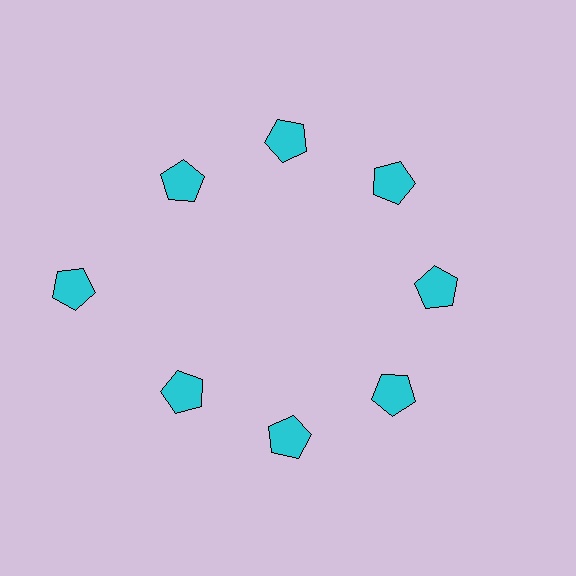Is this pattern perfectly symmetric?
No. The 8 cyan pentagons are arranged in a ring, but one element near the 9 o'clock position is pushed outward from the center, breaking the 8-fold rotational symmetry.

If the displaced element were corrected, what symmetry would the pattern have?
It would have 8-fold rotational symmetry — the pattern would map onto itself every 45 degrees.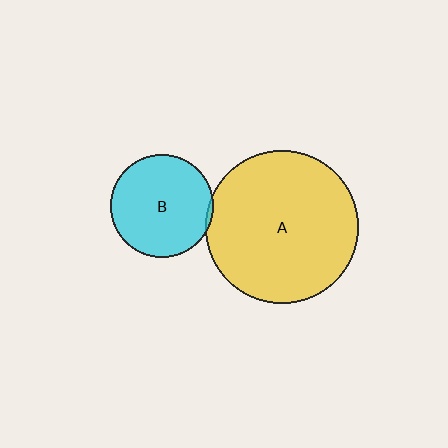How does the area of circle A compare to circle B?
Approximately 2.2 times.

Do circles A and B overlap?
Yes.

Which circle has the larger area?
Circle A (yellow).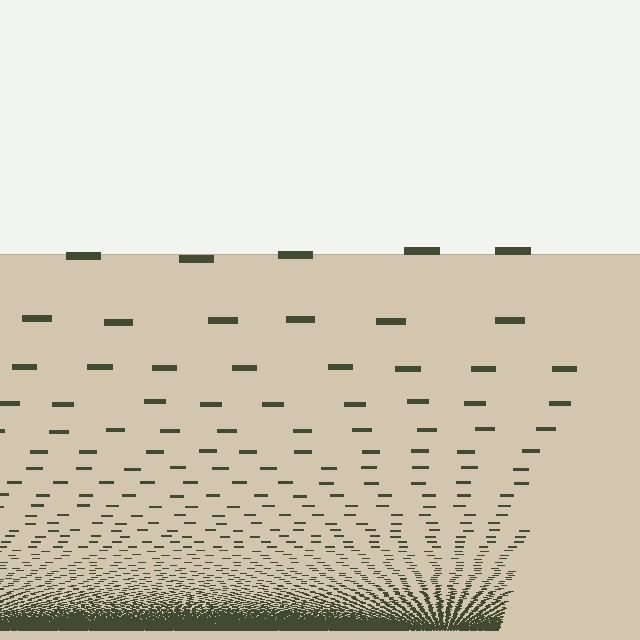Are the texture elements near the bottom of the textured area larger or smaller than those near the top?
Smaller. The gradient is inverted — elements near the bottom are smaller and denser.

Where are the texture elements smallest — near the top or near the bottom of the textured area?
Near the bottom.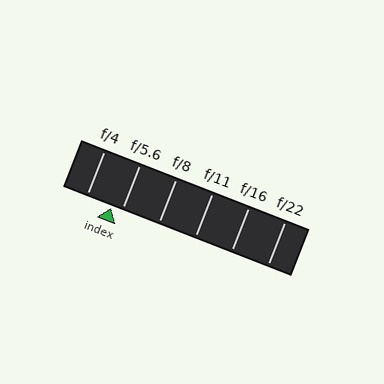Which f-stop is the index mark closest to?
The index mark is closest to f/5.6.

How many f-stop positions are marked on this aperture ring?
There are 6 f-stop positions marked.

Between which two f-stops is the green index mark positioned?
The index mark is between f/4 and f/5.6.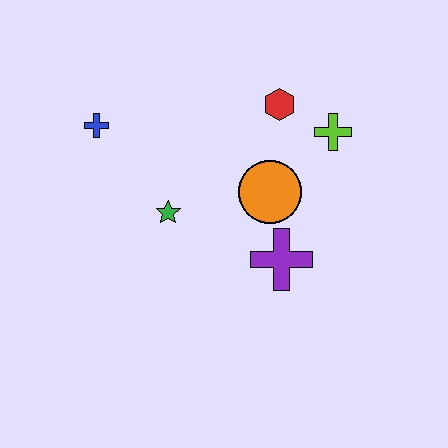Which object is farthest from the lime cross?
The blue cross is farthest from the lime cross.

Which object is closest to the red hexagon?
The lime cross is closest to the red hexagon.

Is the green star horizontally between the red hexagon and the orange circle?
No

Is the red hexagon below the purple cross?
No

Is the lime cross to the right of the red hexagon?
Yes